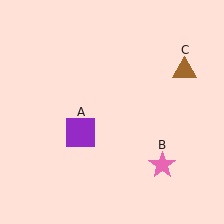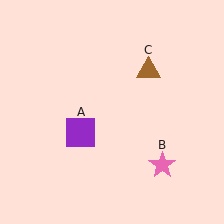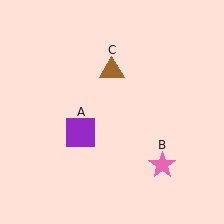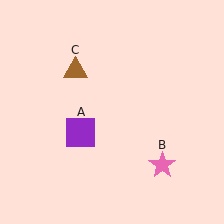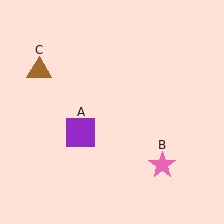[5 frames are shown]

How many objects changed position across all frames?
1 object changed position: brown triangle (object C).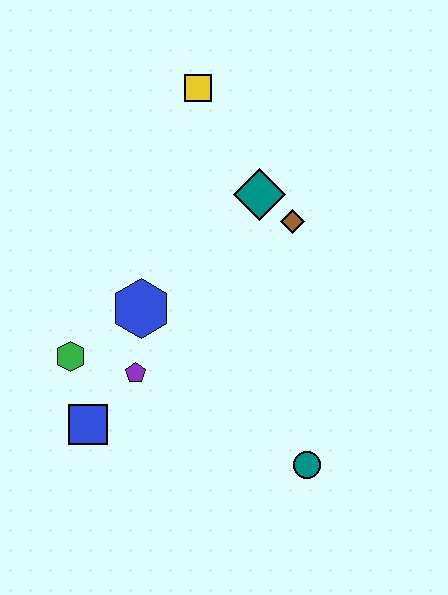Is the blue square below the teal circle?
No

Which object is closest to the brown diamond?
The teal diamond is closest to the brown diamond.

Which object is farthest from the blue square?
The yellow square is farthest from the blue square.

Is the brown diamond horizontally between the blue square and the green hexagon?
No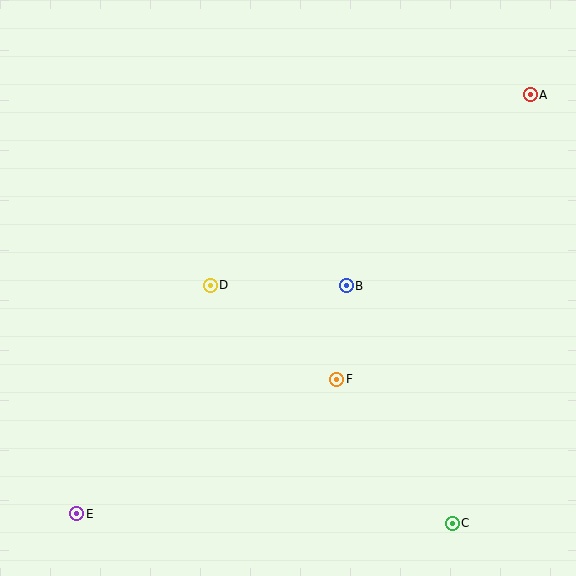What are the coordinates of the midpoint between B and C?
The midpoint between B and C is at (399, 405).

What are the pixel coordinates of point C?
Point C is at (452, 523).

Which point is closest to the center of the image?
Point B at (346, 286) is closest to the center.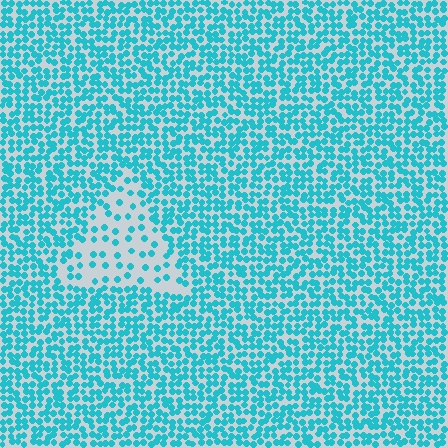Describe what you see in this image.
The image contains small cyan elements arranged at two different densities. A triangle-shaped region is visible where the elements are less densely packed than the surrounding area.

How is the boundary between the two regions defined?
The boundary is defined by a change in element density (approximately 2.9x ratio). All elements are the same color, size, and shape.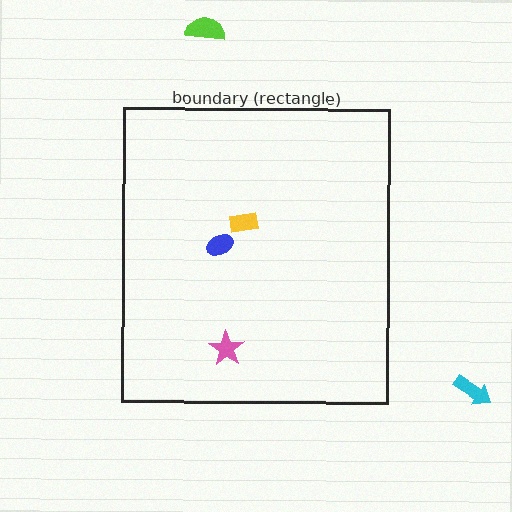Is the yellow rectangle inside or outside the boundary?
Inside.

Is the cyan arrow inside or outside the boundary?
Outside.